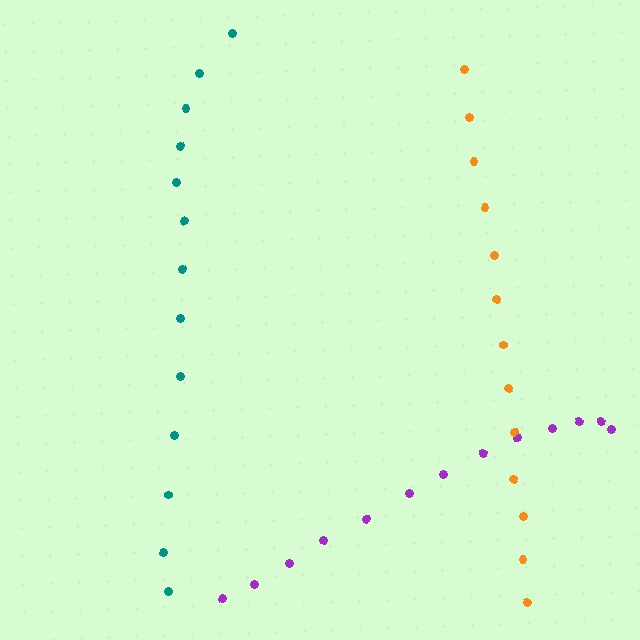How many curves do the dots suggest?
There are 3 distinct paths.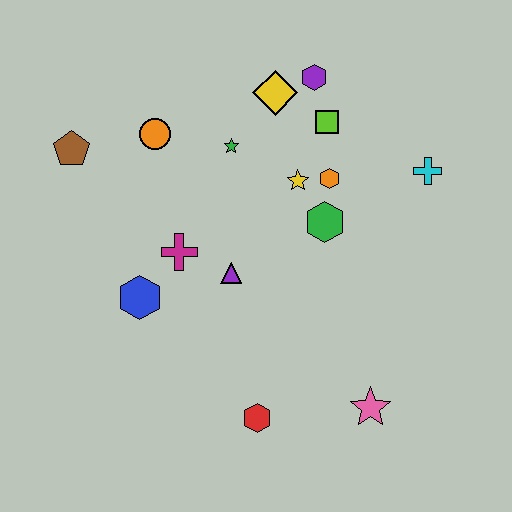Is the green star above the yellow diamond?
No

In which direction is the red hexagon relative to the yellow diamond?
The red hexagon is below the yellow diamond.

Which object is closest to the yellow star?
The orange hexagon is closest to the yellow star.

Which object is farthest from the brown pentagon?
The pink star is farthest from the brown pentagon.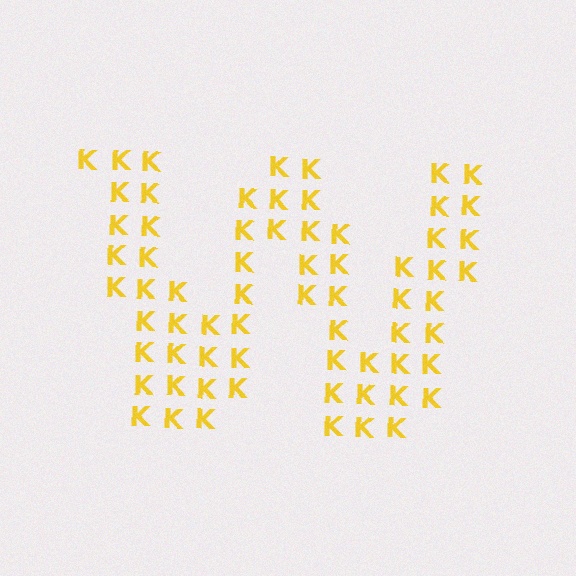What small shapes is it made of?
It is made of small letter K's.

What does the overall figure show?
The overall figure shows the letter W.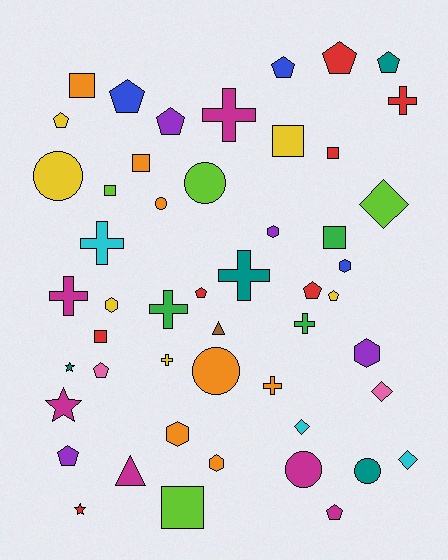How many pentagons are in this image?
There are 12 pentagons.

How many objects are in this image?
There are 50 objects.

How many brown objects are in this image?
There is 1 brown object.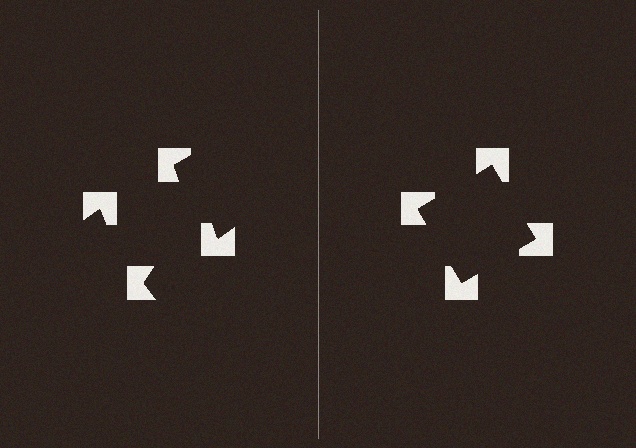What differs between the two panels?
The notched squares are positioned identically on both sides; only the wedge orientations differ. On the right they align to a square; on the left they are misaligned.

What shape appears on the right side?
An illusory square.